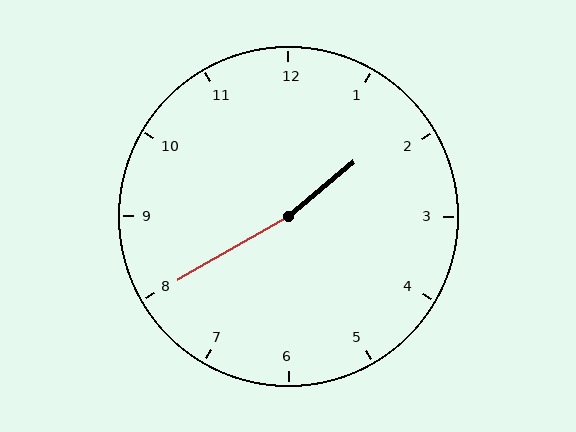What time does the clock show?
1:40.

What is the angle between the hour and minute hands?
Approximately 170 degrees.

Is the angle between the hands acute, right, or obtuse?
It is obtuse.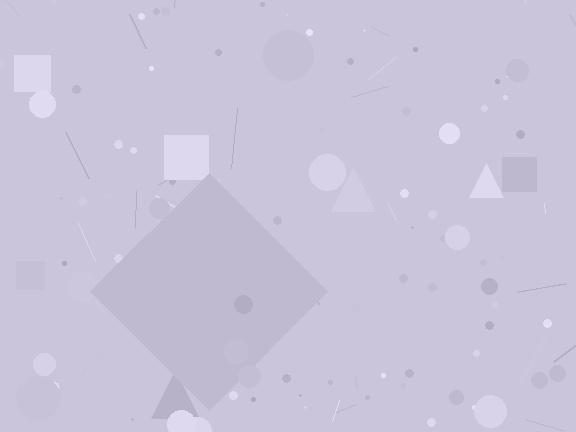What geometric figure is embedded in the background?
A diamond is embedded in the background.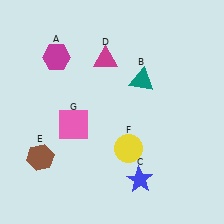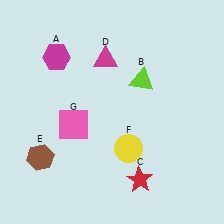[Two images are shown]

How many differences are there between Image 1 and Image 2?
There are 2 differences between the two images.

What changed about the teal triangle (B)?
In Image 1, B is teal. In Image 2, it changed to lime.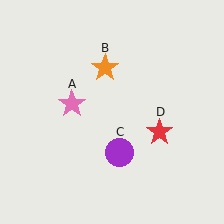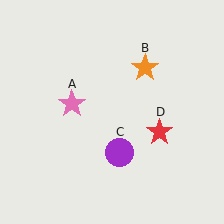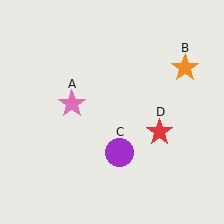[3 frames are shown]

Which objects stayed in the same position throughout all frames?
Pink star (object A) and purple circle (object C) and red star (object D) remained stationary.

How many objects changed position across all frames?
1 object changed position: orange star (object B).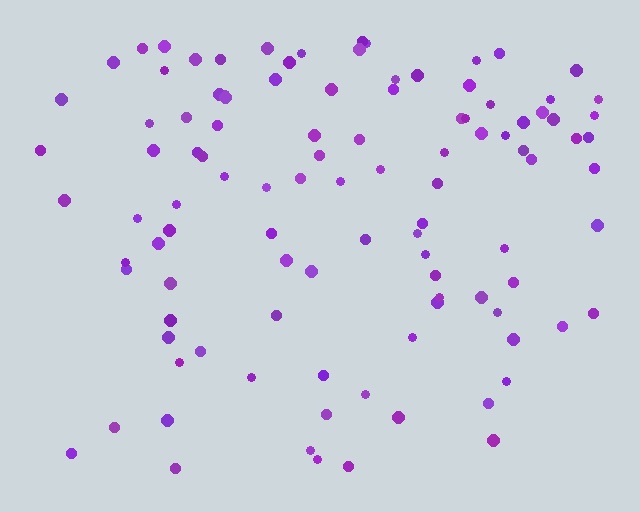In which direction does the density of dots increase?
From bottom to top, with the top side densest.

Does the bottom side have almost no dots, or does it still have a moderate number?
Still a moderate number, just noticeably fewer than the top.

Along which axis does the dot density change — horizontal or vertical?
Vertical.